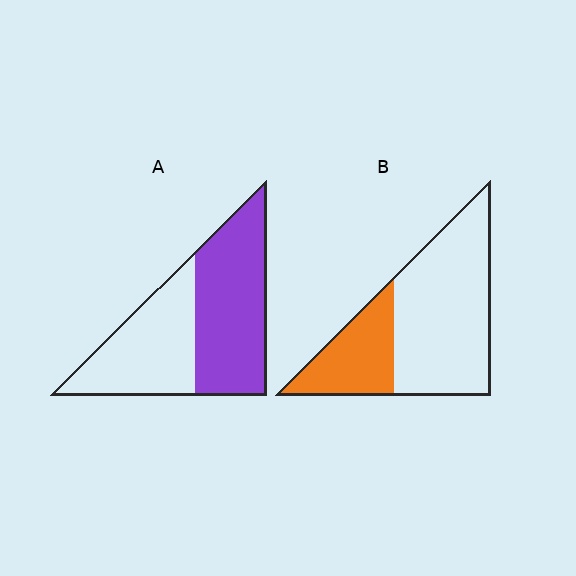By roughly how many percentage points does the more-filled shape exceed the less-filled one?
By roughly 25 percentage points (A over B).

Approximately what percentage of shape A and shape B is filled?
A is approximately 55% and B is approximately 30%.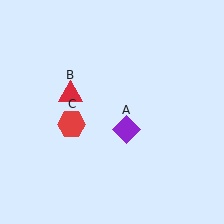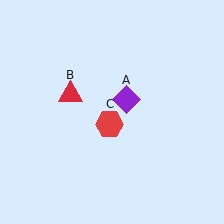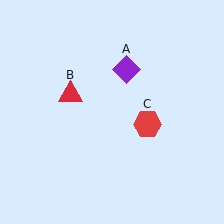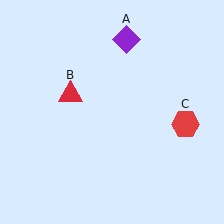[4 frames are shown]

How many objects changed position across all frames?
2 objects changed position: purple diamond (object A), red hexagon (object C).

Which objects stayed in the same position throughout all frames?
Red triangle (object B) remained stationary.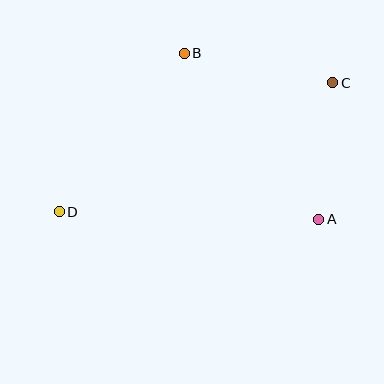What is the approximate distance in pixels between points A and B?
The distance between A and B is approximately 214 pixels.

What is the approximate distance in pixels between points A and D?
The distance between A and D is approximately 260 pixels.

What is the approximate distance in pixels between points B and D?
The distance between B and D is approximately 202 pixels.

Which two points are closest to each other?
Points A and C are closest to each other.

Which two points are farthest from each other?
Points C and D are farthest from each other.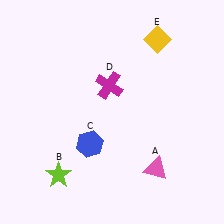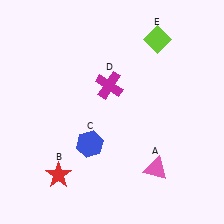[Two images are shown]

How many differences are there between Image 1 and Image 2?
There are 2 differences between the two images.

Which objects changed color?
B changed from lime to red. E changed from yellow to lime.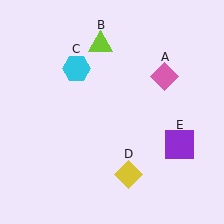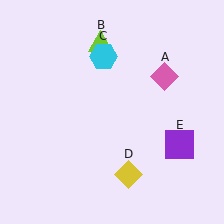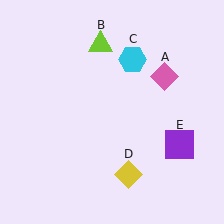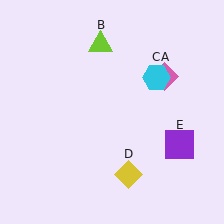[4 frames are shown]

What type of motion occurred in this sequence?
The cyan hexagon (object C) rotated clockwise around the center of the scene.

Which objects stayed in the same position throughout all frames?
Pink diamond (object A) and lime triangle (object B) and yellow diamond (object D) and purple square (object E) remained stationary.